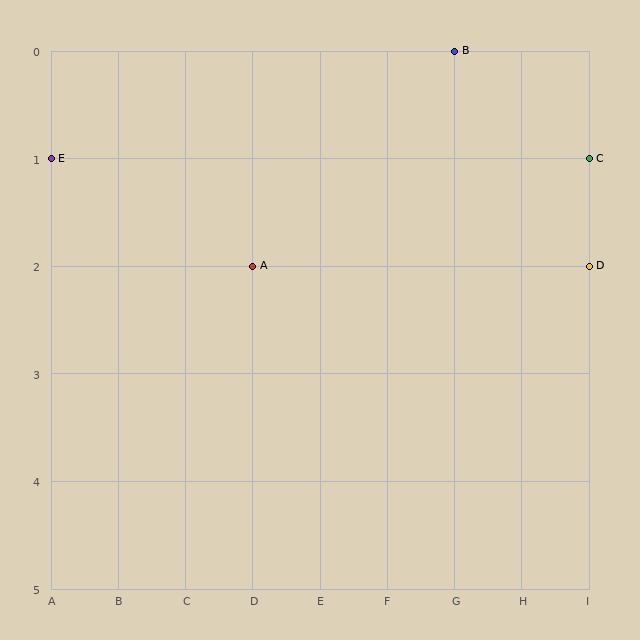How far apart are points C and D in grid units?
Points C and D are 1 row apart.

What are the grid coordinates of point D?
Point D is at grid coordinates (I, 2).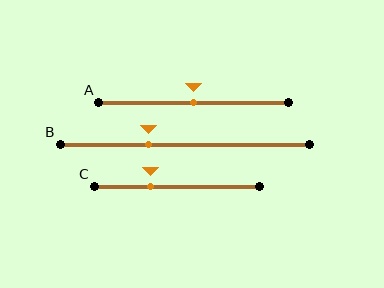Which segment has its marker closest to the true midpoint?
Segment A has its marker closest to the true midpoint.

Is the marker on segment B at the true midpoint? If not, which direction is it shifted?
No, the marker on segment B is shifted to the left by about 15% of the segment length.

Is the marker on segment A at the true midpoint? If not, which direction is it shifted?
Yes, the marker on segment A is at the true midpoint.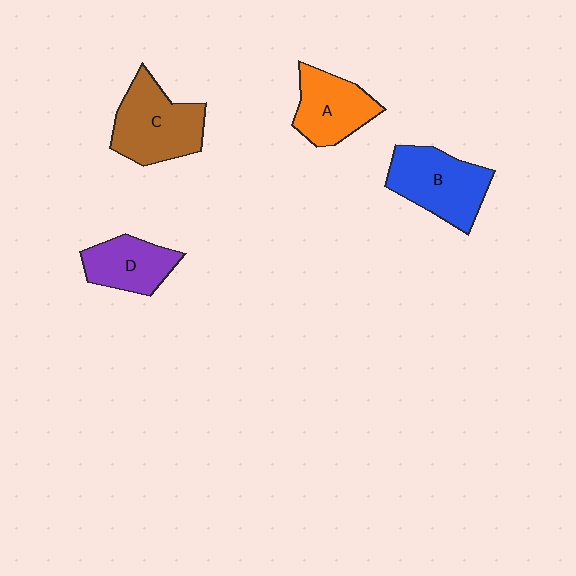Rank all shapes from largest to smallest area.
From largest to smallest: C (brown), B (blue), A (orange), D (purple).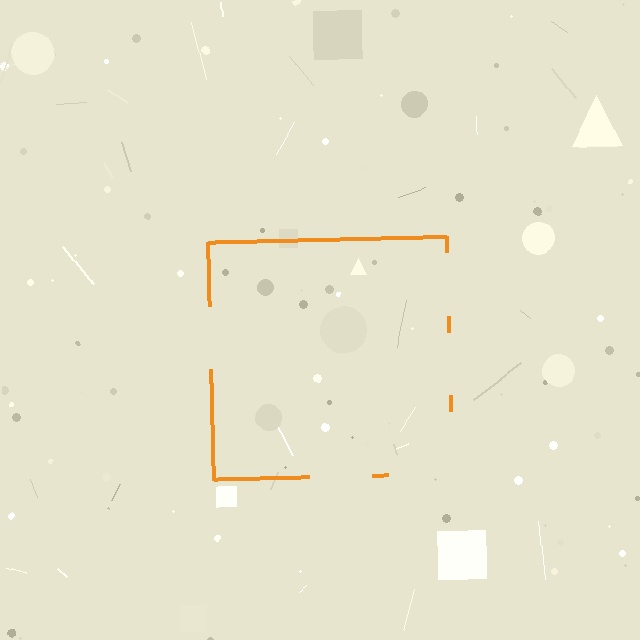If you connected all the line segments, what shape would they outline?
They would outline a square.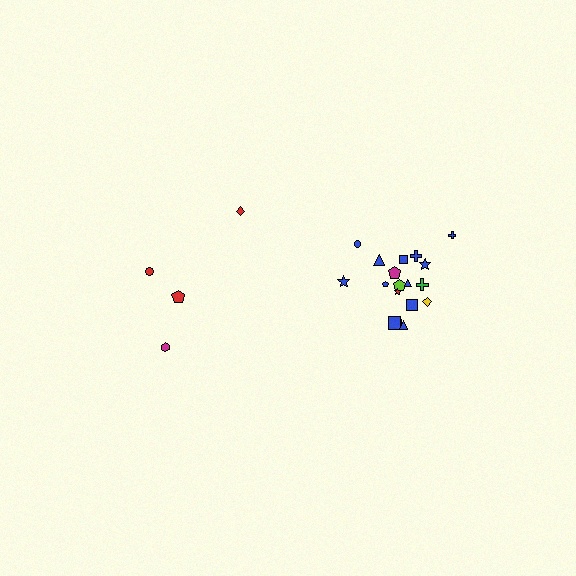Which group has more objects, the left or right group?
The right group.